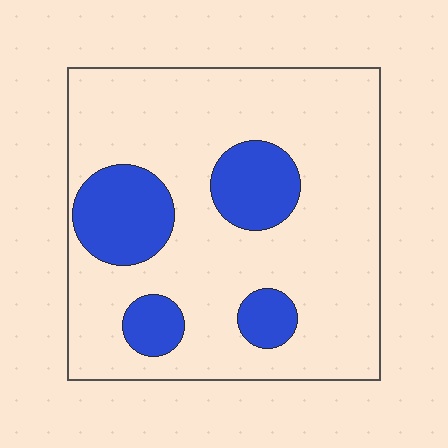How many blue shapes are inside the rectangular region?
4.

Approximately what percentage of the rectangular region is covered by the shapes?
Approximately 20%.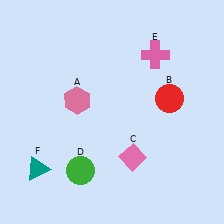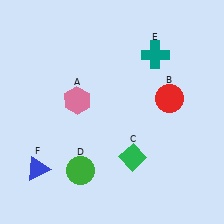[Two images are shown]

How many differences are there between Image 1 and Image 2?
There are 3 differences between the two images.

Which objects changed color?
C changed from pink to green. E changed from pink to teal. F changed from teal to blue.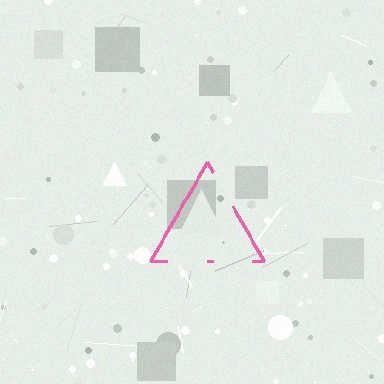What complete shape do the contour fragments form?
The contour fragments form a triangle.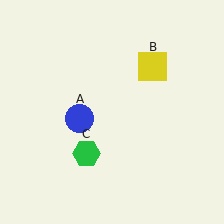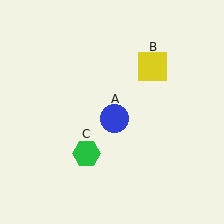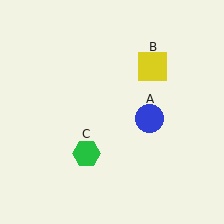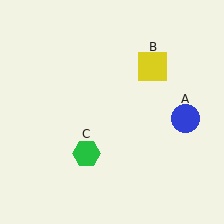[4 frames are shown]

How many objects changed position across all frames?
1 object changed position: blue circle (object A).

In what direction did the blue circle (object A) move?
The blue circle (object A) moved right.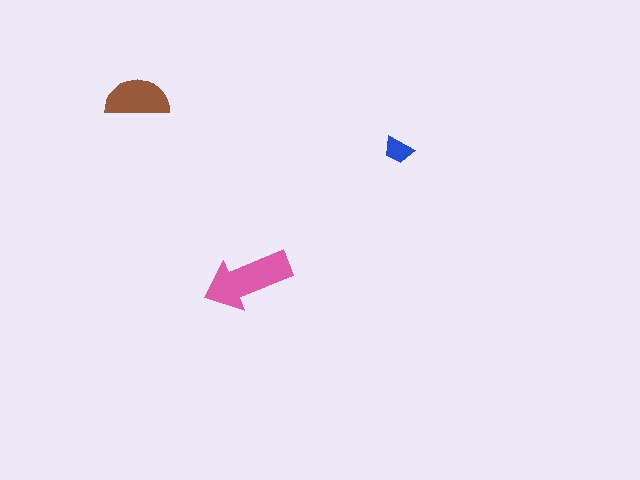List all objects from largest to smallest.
The pink arrow, the brown semicircle, the blue trapezoid.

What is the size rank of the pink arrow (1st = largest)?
1st.